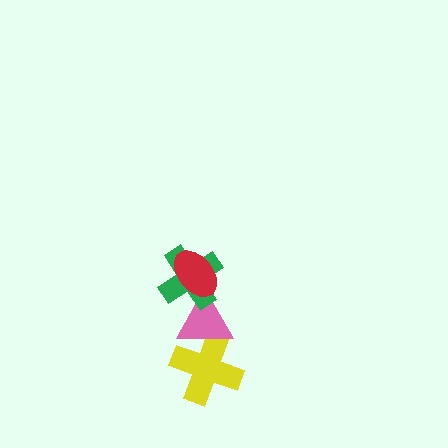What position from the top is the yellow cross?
The yellow cross is 4th from the top.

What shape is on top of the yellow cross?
The pink triangle is on top of the yellow cross.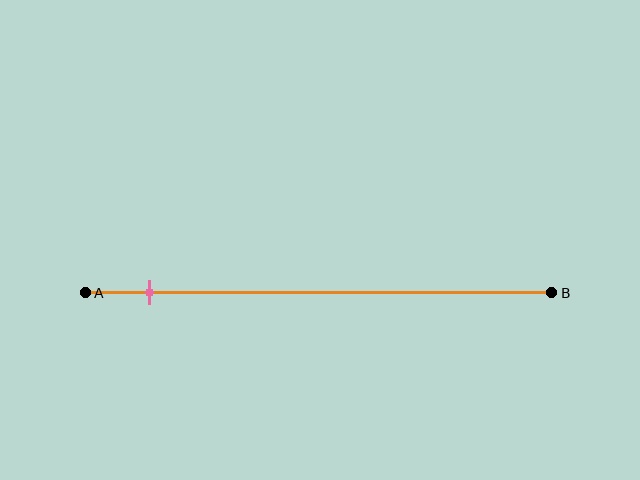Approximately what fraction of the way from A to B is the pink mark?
The pink mark is approximately 15% of the way from A to B.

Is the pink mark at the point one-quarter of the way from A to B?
No, the mark is at about 15% from A, not at the 25% one-quarter point.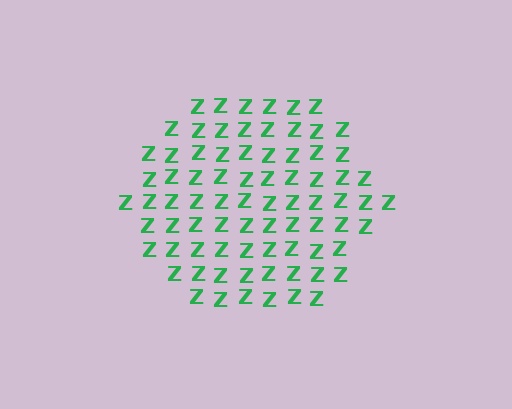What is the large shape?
The large shape is a hexagon.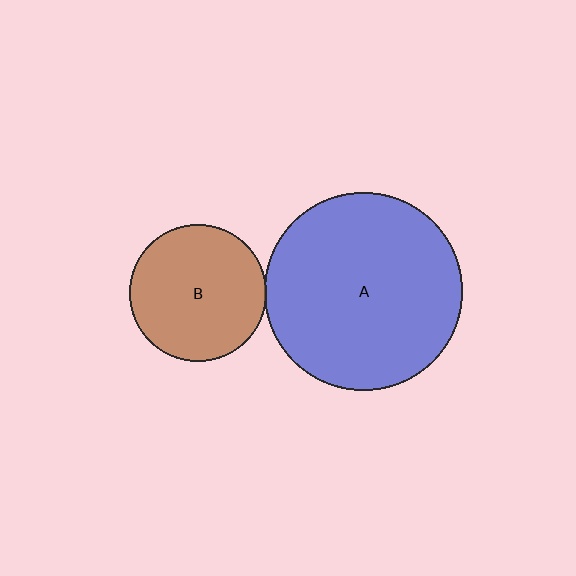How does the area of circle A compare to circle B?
Approximately 2.1 times.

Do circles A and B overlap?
Yes.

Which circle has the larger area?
Circle A (blue).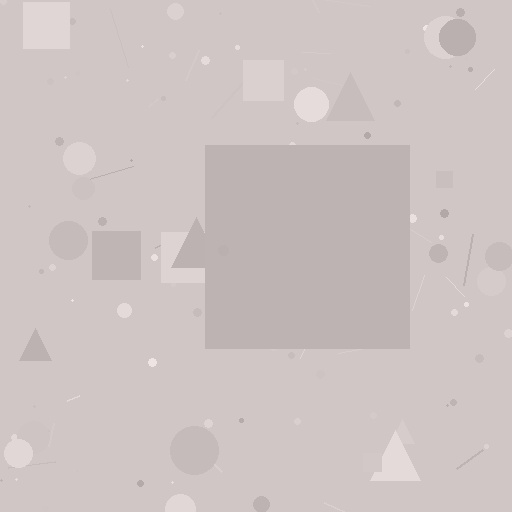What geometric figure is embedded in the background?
A square is embedded in the background.